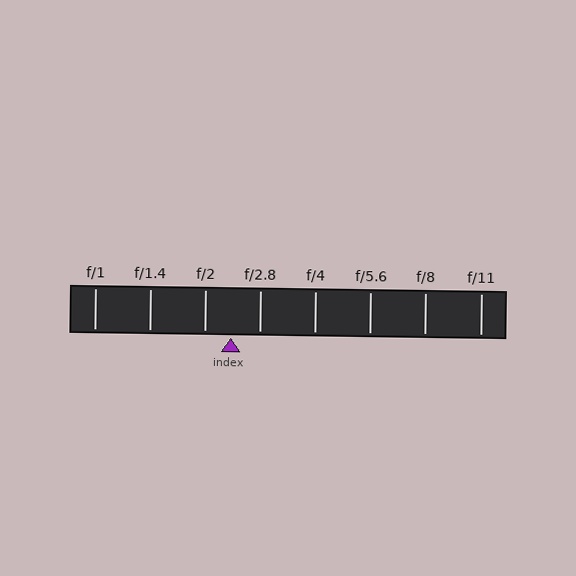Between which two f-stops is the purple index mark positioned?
The index mark is between f/2 and f/2.8.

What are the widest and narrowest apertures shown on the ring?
The widest aperture shown is f/1 and the narrowest is f/11.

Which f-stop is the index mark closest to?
The index mark is closest to f/2.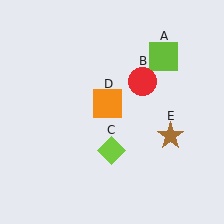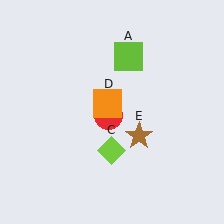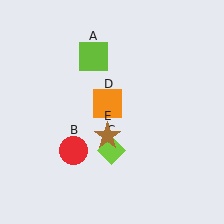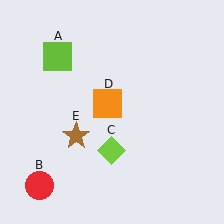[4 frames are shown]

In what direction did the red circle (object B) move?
The red circle (object B) moved down and to the left.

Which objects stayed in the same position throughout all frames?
Lime diamond (object C) and orange square (object D) remained stationary.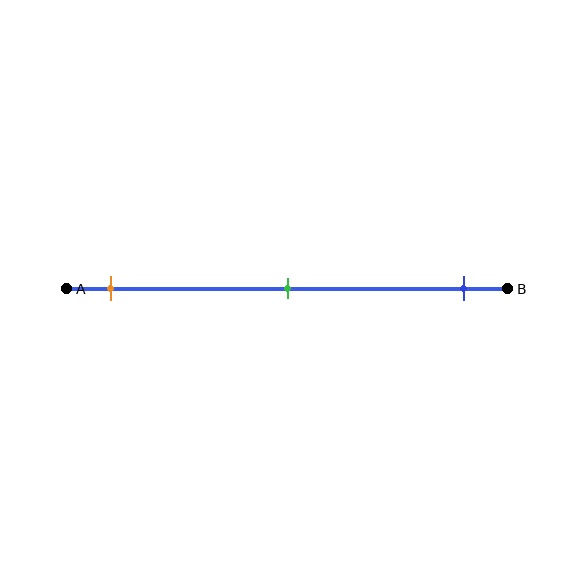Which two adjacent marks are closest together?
The orange and green marks are the closest adjacent pair.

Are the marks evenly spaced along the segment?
Yes, the marks are approximately evenly spaced.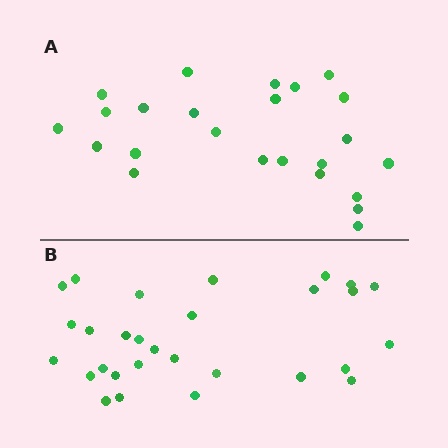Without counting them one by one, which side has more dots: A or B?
Region B (the bottom region) has more dots.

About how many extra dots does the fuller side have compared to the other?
Region B has about 5 more dots than region A.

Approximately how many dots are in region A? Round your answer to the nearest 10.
About 20 dots. (The exact count is 24, which rounds to 20.)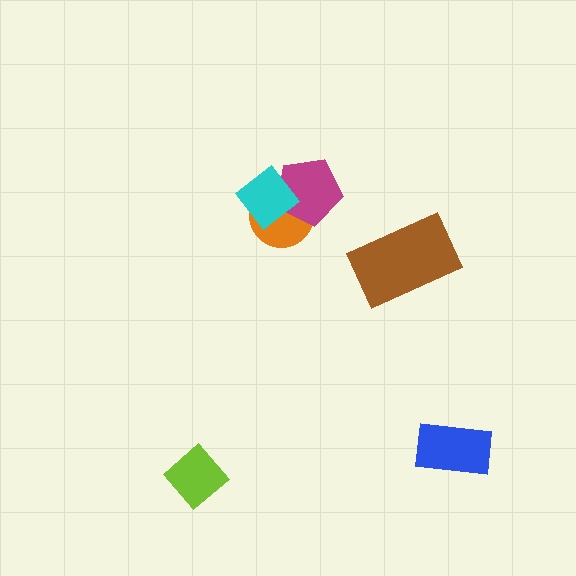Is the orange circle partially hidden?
Yes, it is partially covered by another shape.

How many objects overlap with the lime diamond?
0 objects overlap with the lime diamond.